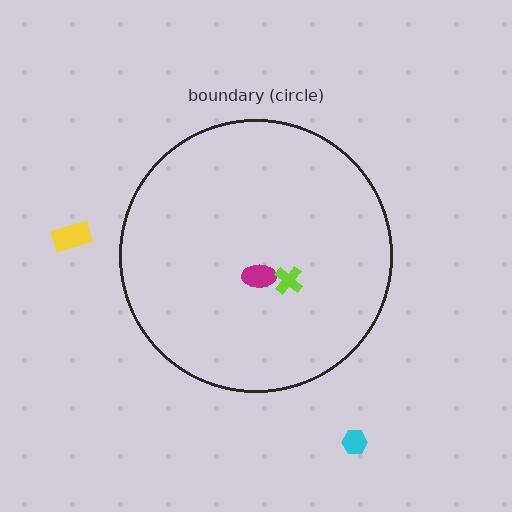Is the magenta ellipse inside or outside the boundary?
Inside.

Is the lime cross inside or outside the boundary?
Inside.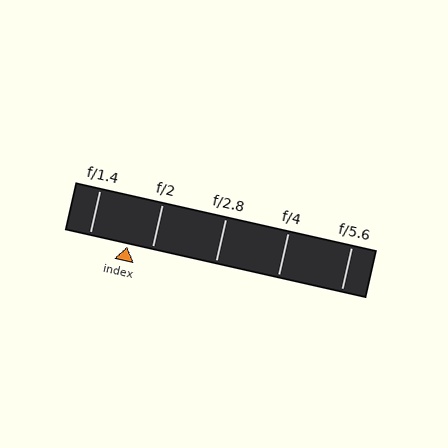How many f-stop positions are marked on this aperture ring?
There are 5 f-stop positions marked.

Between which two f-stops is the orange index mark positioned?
The index mark is between f/1.4 and f/2.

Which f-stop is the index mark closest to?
The index mark is closest to f/2.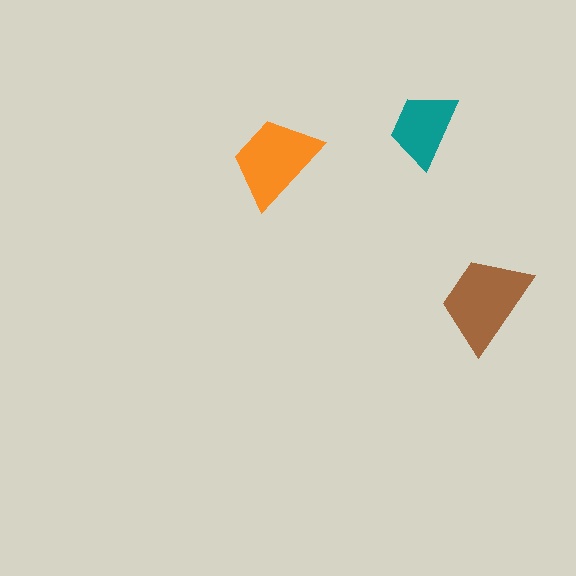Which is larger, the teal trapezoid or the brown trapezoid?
The brown one.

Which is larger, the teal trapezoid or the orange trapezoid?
The orange one.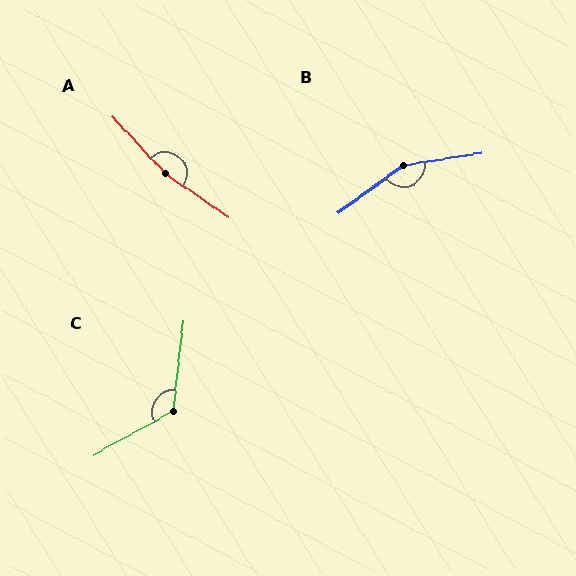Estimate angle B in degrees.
Approximately 152 degrees.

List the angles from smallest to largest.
C (125°), B (152°), A (167°).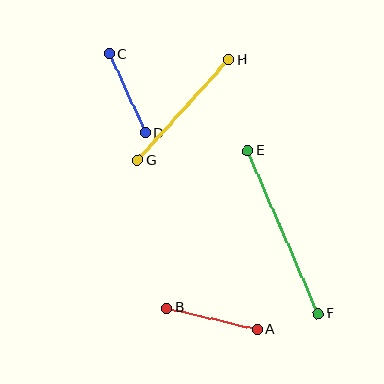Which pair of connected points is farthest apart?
Points E and F are farthest apart.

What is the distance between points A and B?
The distance is approximately 93 pixels.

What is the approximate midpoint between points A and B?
The midpoint is at approximately (212, 319) pixels.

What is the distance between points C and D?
The distance is approximately 87 pixels.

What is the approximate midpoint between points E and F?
The midpoint is at approximately (283, 232) pixels.